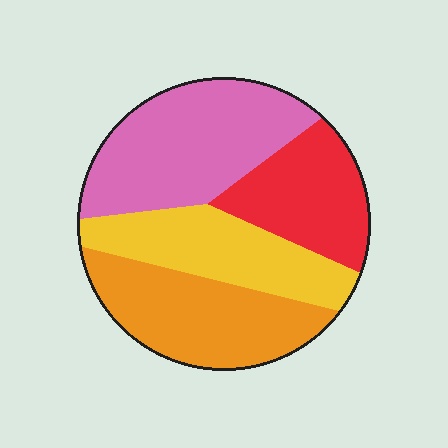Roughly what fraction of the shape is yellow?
Yellow takes up about one fifth (1/5) of the shape.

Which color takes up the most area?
Pink, at roughly 30%.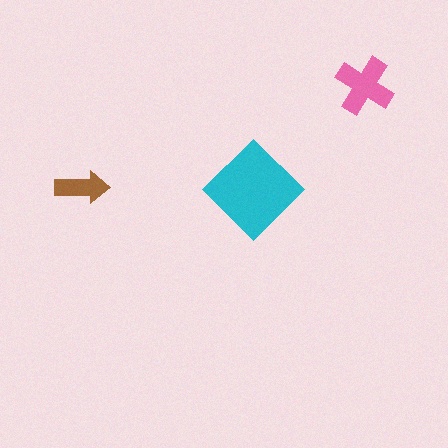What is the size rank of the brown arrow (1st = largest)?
3rd.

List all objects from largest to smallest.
The cyan diamond, the pink cross, the brown arrow.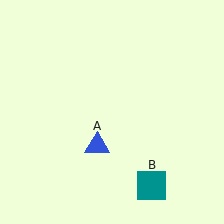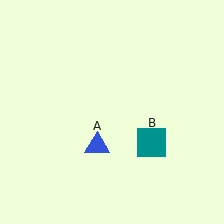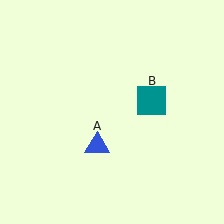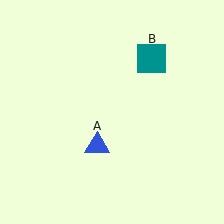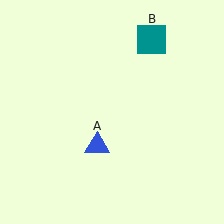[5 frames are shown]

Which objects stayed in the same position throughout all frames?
Blue triangle (object A) remained stationary.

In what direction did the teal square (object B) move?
The teal square (object B) moved up.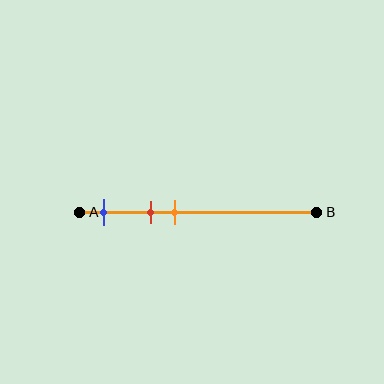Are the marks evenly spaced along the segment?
Yes, the marks are approximately evenly spaced.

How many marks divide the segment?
There are 3 marks dividing the segment.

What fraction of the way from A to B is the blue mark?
The blue mark is approximately 10% (0.1) of the way from A to B.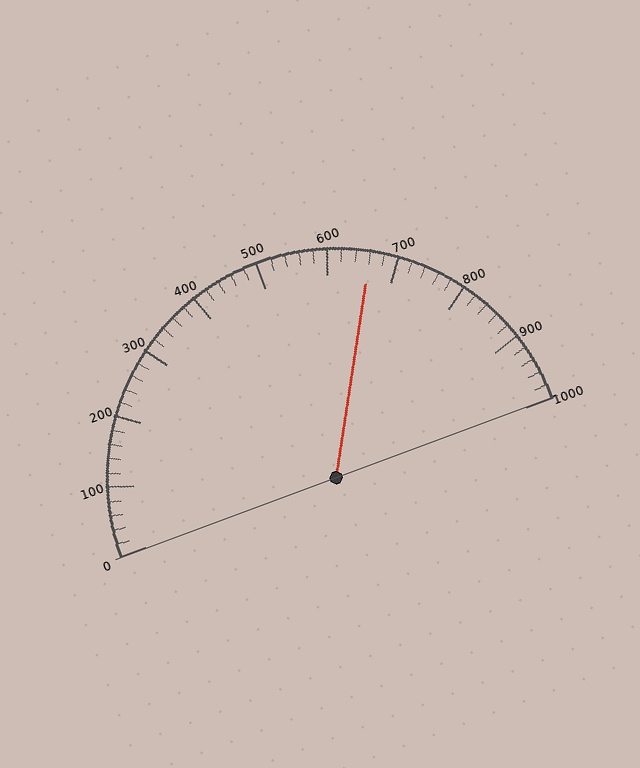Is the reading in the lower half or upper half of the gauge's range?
The reading is in the upper half of the range (0 to 1000).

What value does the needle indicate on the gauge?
The needle indicates approximately 660.